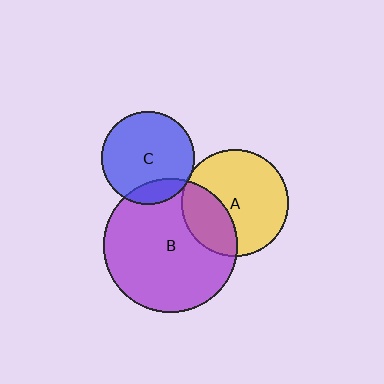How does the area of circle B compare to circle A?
Approximately 1.5 times.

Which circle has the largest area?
Circle B (purple).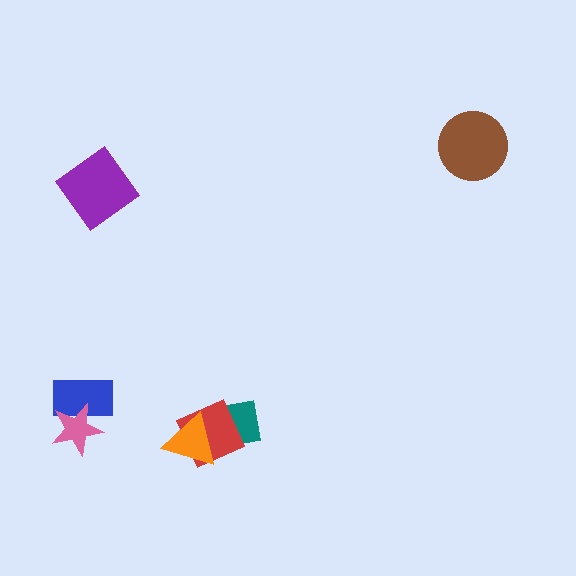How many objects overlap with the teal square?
2 objects overlap with the teal square.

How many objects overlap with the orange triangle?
2 objects overlap with the orange triangle.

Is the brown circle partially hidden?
No, no other shape covers it.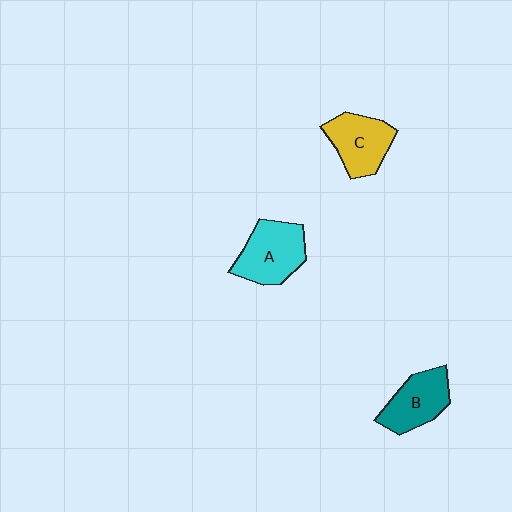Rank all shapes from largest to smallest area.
From largest to smallest: A (cyan), C (yellow), B (teal).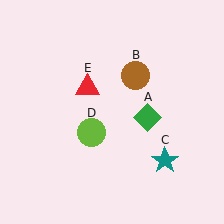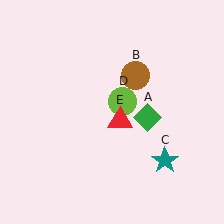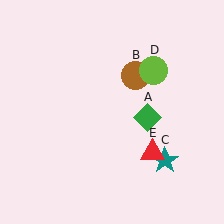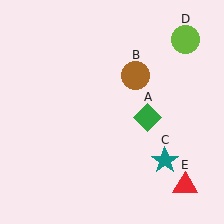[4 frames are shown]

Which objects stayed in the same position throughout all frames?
Green diamond (object A) and brown circle (object B) and teal star (object C) remained stationary.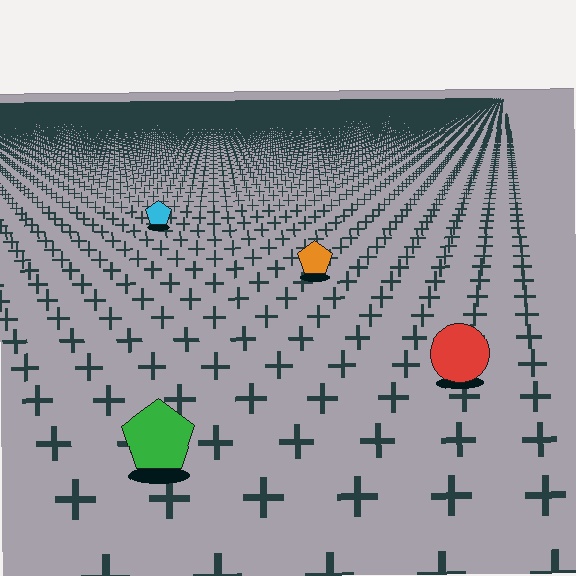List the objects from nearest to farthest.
From nearest to farthest: the green pentagon, the red circle, the orange pentagon, the cyan pentagon.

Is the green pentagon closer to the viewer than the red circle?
Yes. The green pentagon is closer — you can tell from the texture gradient: the ground texture is coarser near it.